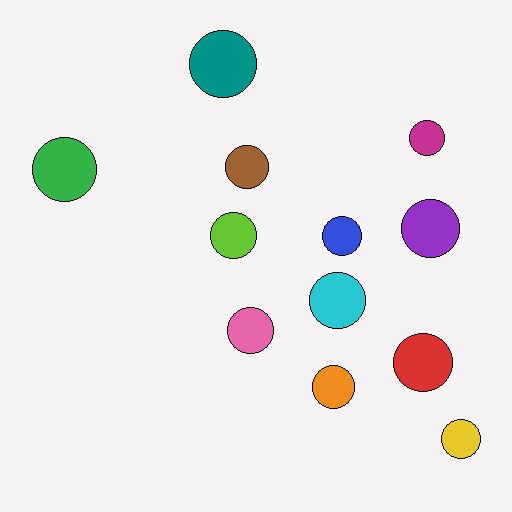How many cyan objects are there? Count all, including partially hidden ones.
There is 1 cyan object.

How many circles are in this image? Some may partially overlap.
There are 12 circles.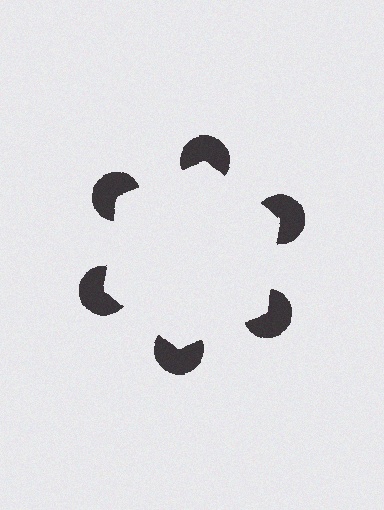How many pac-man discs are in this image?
There are 6 — one at each vertex of the illusory hexagon.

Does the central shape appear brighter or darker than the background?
It typically appears slightly brighter than the background, even though no actual brightness change is drawn.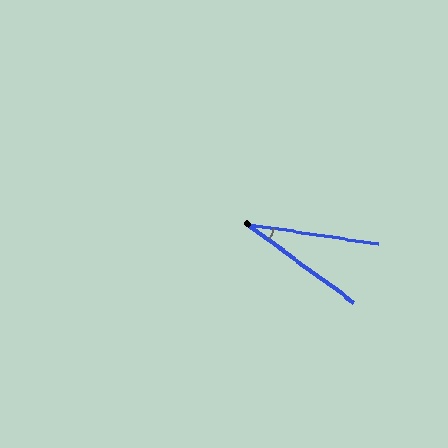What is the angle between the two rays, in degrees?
Approximately 28 degrees.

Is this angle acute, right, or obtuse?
It is acute.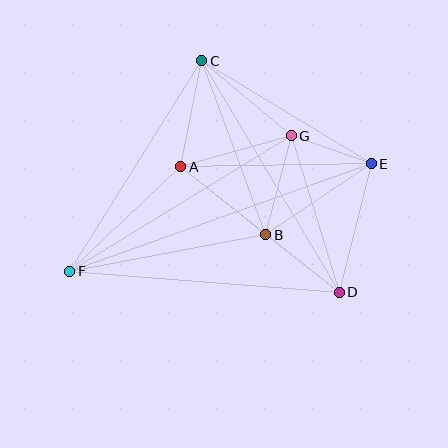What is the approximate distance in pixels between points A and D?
The distance between A and D is approximately 202 pixels.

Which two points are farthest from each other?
Points E and F are farthest from each other.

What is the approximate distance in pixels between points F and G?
The distance between F and G is approximately 260 pixels.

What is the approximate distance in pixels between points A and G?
The distance between A and G is approximately 115 pixels.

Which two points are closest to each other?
Points E and G are closest to each other.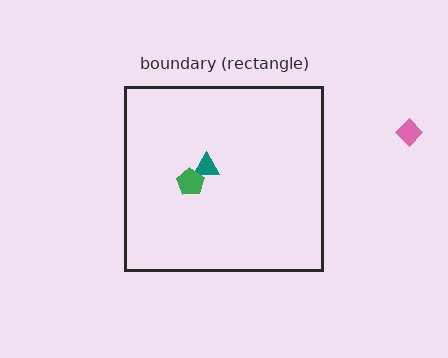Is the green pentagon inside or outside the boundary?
Inside.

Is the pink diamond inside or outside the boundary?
Outside.